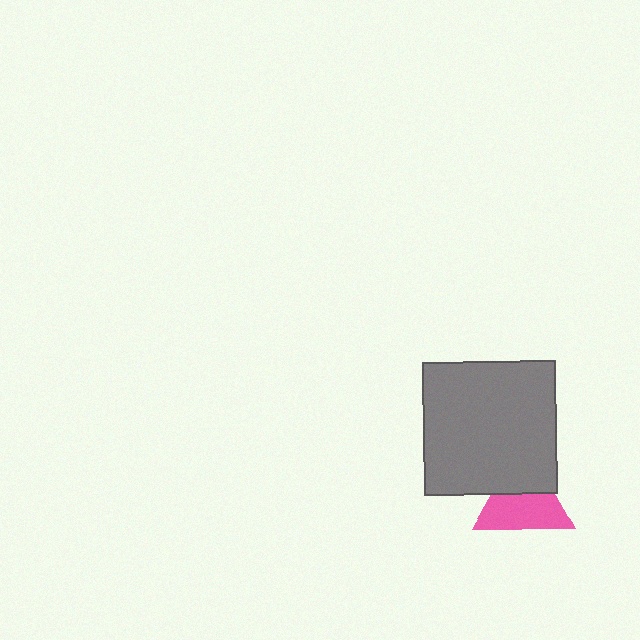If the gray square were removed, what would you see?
You would see the complete pink triangle.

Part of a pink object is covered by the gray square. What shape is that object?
It is a triangle.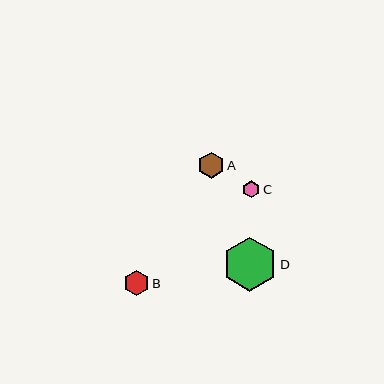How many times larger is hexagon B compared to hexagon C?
Hexagon B is approximately 1.5 times the size of hexagon C.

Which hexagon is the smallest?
Hexagon C is the smallest with a size of approximately 17 pixels.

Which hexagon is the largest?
Hexagon D is the largest with a size of approximately 54 pixels.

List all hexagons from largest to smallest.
From largest to smallest: D, A, B, C.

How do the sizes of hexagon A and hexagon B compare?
Hexagon A and hexagon B are approximately the same size.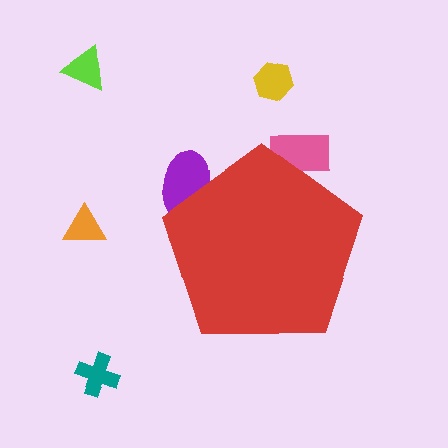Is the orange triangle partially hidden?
No, the orange triangle is fully visible.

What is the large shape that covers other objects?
A red pentagon.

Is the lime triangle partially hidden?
No, the lime triangle is fully visible.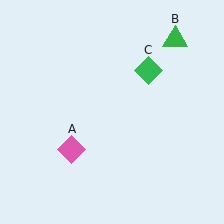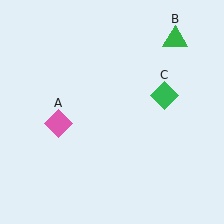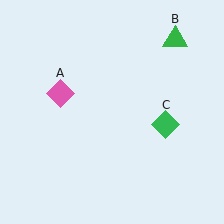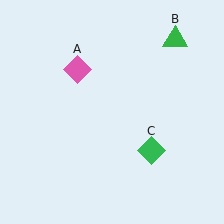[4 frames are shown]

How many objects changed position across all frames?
2 objects changed position: pink diamond (object A), green diamond (object C).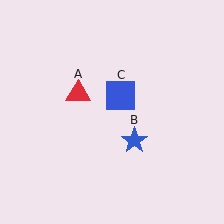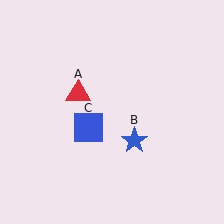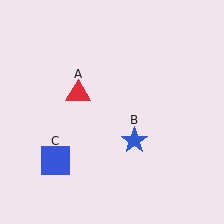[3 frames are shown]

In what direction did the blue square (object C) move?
The blue square (object C) moved down and to the left.